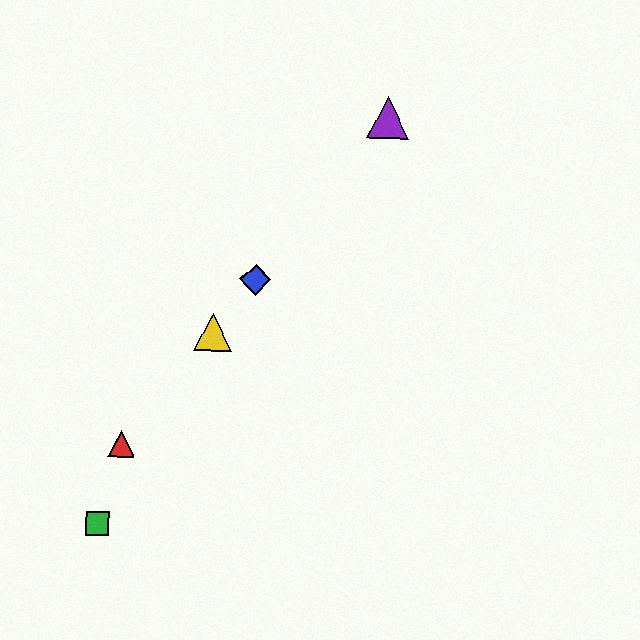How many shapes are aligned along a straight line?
4 shapes (the red triangle, the blue diamond, the yellow triangle, the purple triangle) are aligned along a straight line.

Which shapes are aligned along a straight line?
The red triangle, the blue diamond, the yellow triangle, the purple triangle are aligned along a straight line.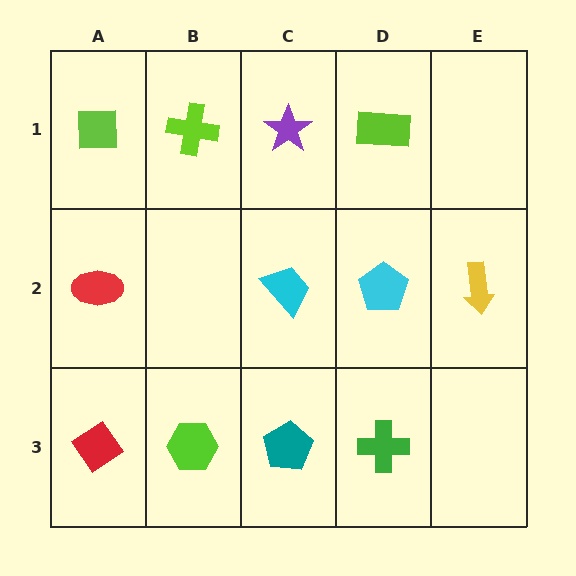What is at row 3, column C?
A teal pentagon.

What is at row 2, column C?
A cyan trapezoid.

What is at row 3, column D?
A green cross.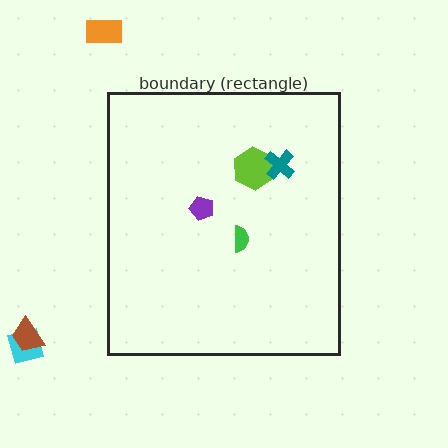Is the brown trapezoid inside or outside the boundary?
Outside.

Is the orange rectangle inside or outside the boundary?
Outside.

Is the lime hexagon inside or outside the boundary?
Inside.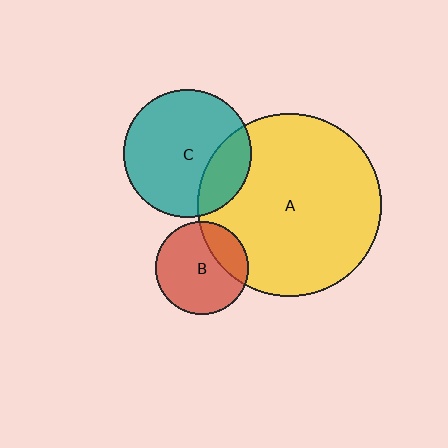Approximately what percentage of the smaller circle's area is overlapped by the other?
Approximately 25%.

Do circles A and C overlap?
Yes.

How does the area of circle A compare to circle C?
Approximately 2.1 times.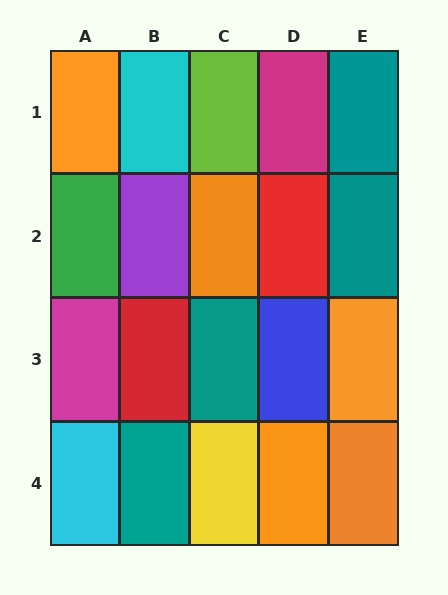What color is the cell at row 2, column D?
Red.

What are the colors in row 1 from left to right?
Orange, cyan, lime, magenta, teal.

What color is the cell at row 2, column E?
Teal.